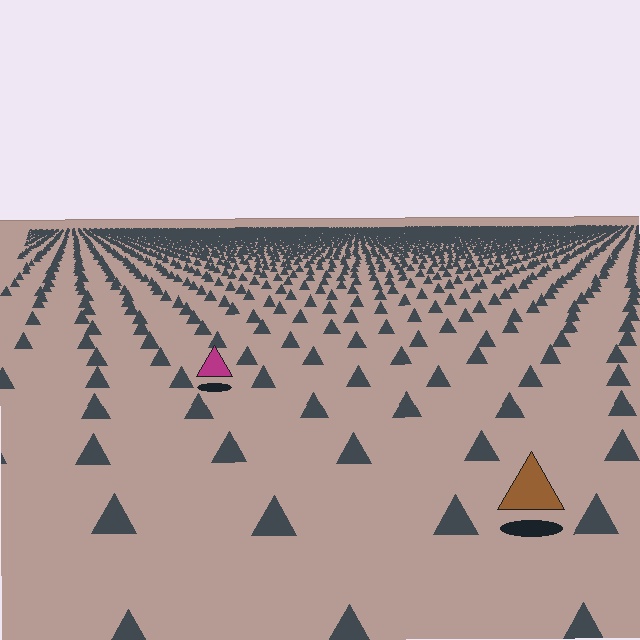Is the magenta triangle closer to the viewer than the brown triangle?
No. The brown triangle is closer — you can tell from the texture gradient: the ground texture is coarser near it.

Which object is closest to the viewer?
The brown triangle is closest. The texture marks near it are larger and more spread out.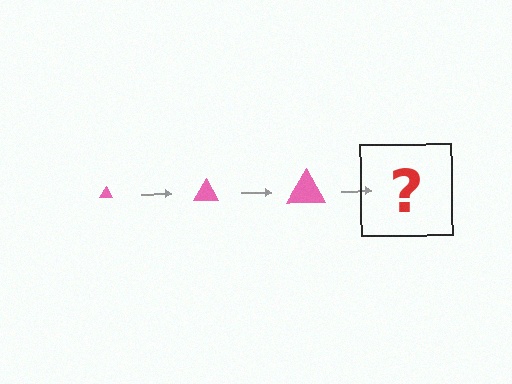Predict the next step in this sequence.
The next step is a pink triangle, larger than the previous one.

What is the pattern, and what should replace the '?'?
The pattern is that the triangle gets progressively larger each step. The '?' should be a pink triangle, larger than the previous one.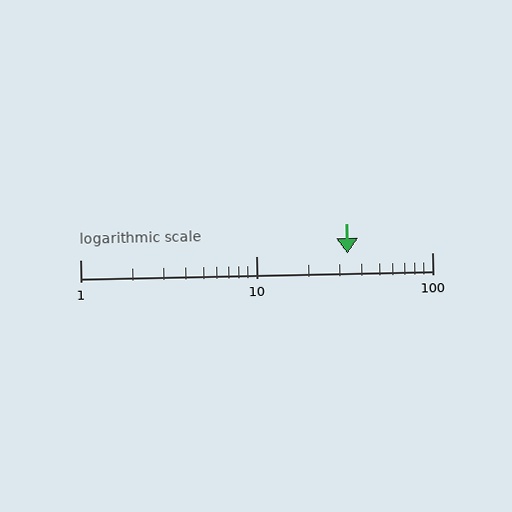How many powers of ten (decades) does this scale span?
The scale spans 2 decades, from 1 to 100.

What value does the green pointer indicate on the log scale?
The pointer indicates approximately 33.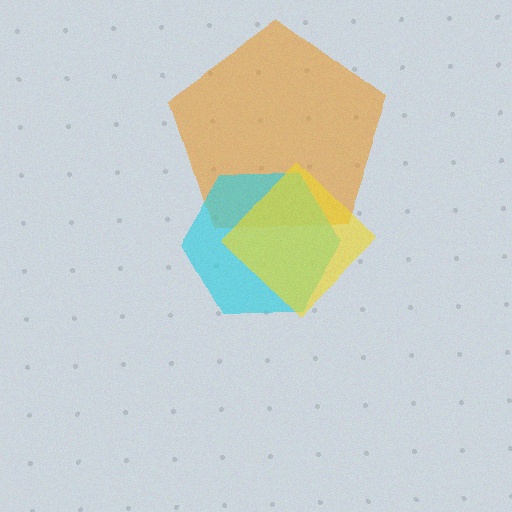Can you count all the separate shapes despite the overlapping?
Yes, there are 3 separate shapes.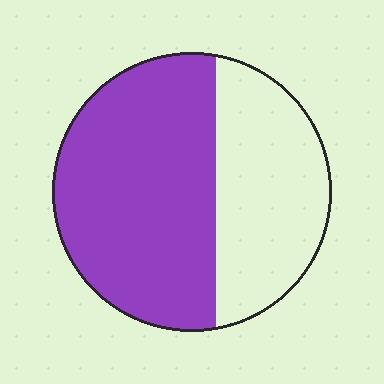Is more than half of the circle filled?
Yes.